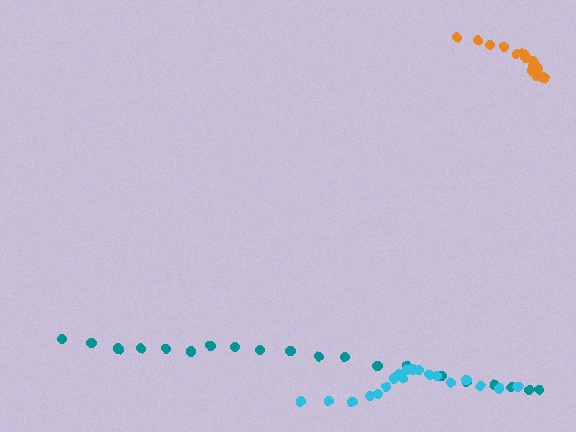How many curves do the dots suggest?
There are 3 distinct paths.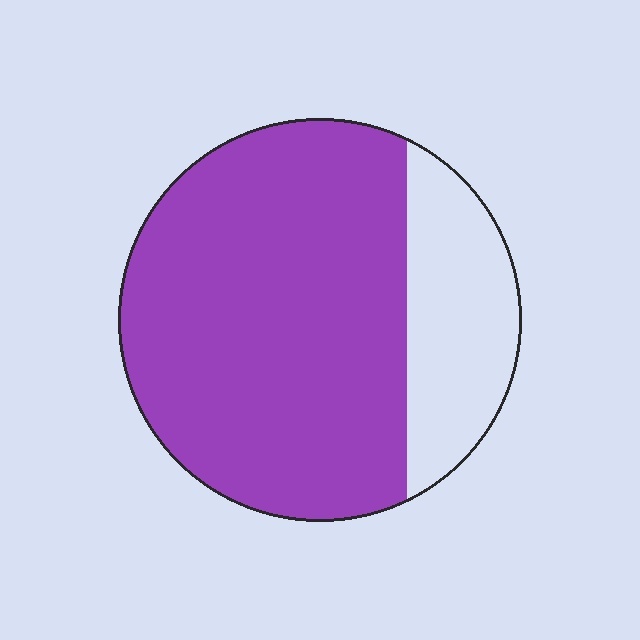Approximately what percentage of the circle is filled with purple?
Approximately 75%.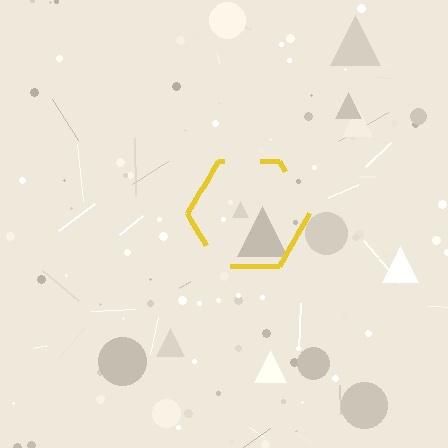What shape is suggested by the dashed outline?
The dashed outline suggests a hexagon.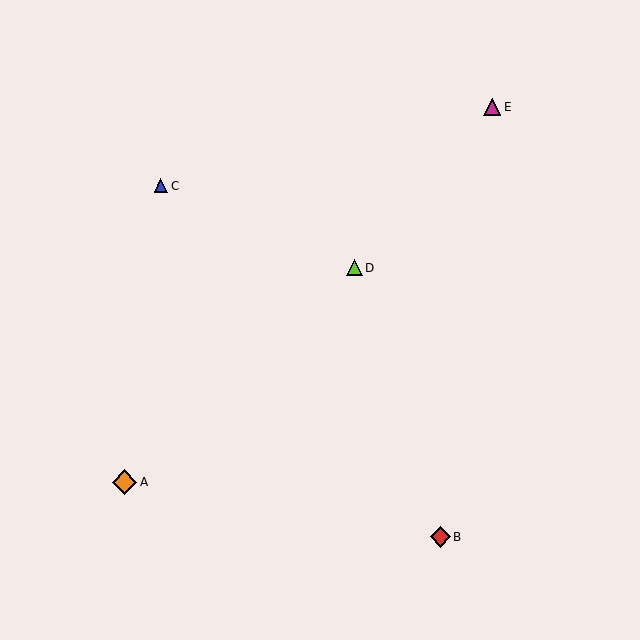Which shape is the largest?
The orange diamond (labeled A) is the largest.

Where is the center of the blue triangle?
The center of the blue triangle is at (161, 186).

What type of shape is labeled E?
Shape E is a magenta triangle.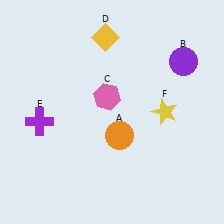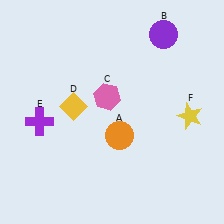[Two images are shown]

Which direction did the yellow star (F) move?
The yellow star (F) moved right.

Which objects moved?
The objects that moved are: the purple circle (B), the yellow diamond (D), the yellow star (F).